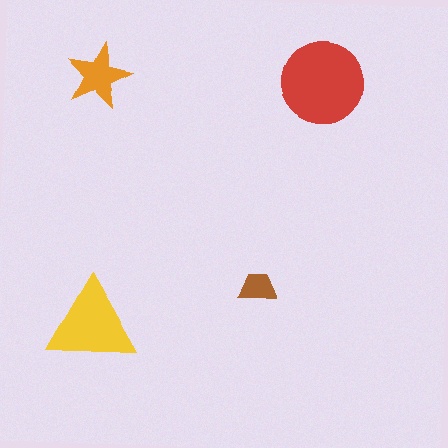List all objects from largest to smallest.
The red circle, the yellow triangle, the orange star, the brown trapezoid.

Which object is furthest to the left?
The orange star is leftmost.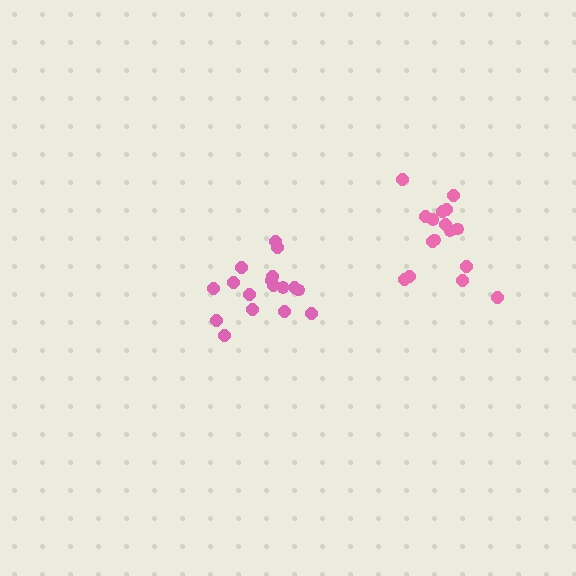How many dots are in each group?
Group 1: 17 dots, Group 2: 16 dots (33 total).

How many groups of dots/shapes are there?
There are 2 groups.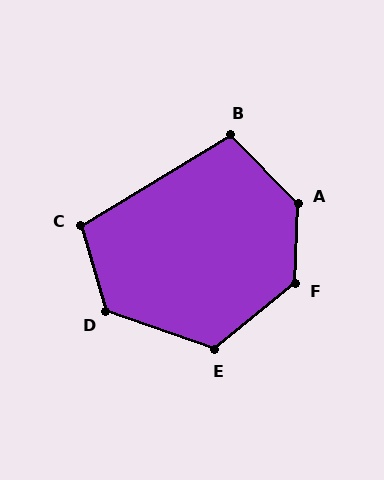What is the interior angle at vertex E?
Approximately 121 degrees (obtuse).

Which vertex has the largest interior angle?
A, at approximately 134 degrees.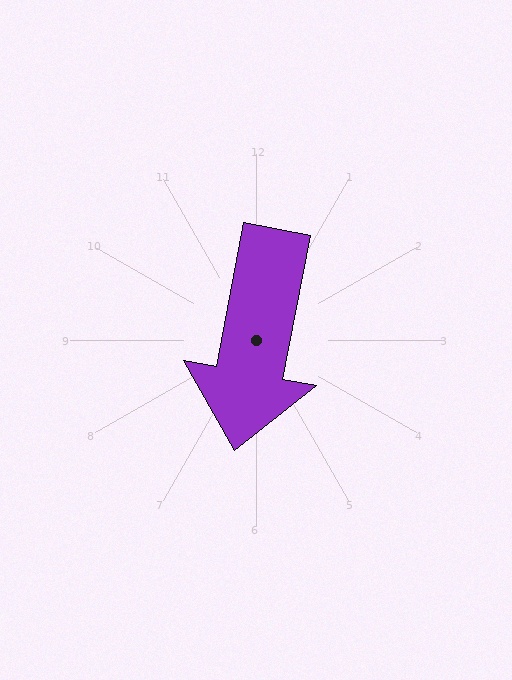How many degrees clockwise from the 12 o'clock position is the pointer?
Approximately 191 degrees.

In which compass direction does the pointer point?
South.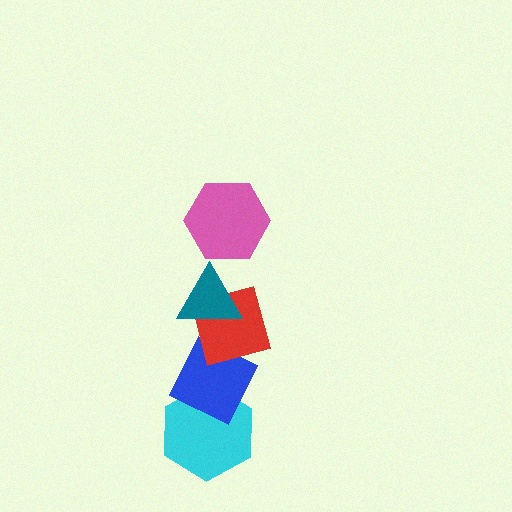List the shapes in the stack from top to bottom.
From top to bottom: the pink hexagon, the teal triangle, the red square, the blue diamond, the cyan hexagon.